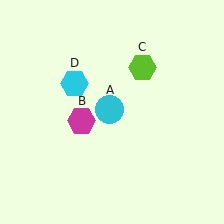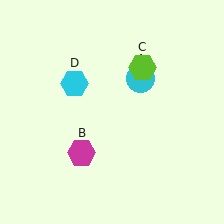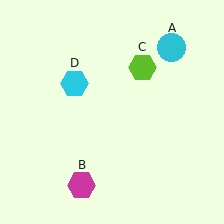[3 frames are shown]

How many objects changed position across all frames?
2 objects changed position: cyan circle (object A), magenta hexagon (object B).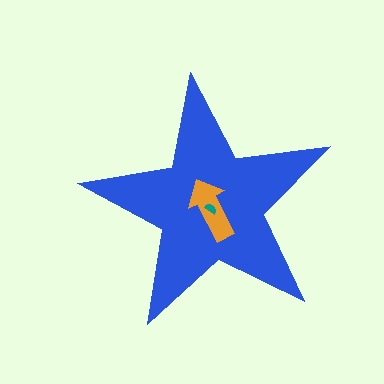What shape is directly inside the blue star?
The orange arrow.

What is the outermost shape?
The blue star.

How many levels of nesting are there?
3.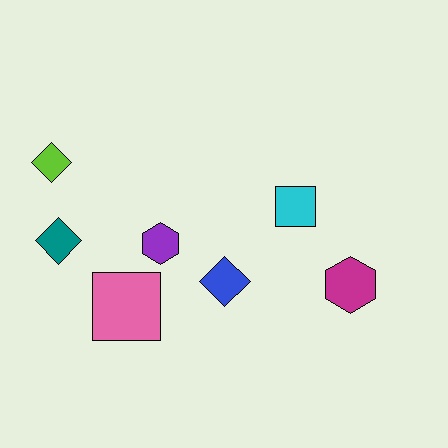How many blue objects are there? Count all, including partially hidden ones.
There is 1 blue object.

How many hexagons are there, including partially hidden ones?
There are 2 hexagons.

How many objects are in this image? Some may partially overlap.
There are 7 objects.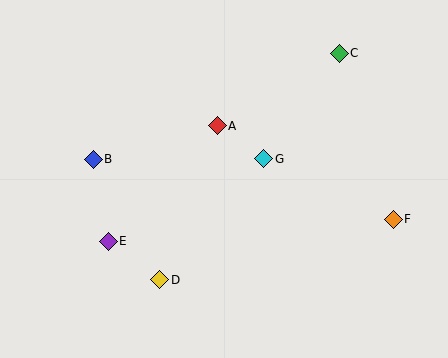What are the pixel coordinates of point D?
Point D is at (160, 280).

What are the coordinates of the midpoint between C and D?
The midpoint between C and D is at (249, 166).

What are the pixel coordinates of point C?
Point C is at (339, 53).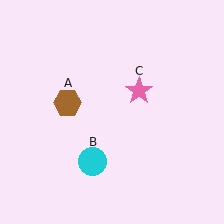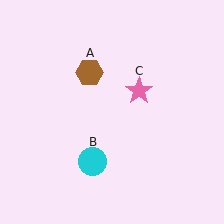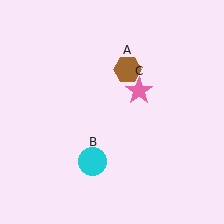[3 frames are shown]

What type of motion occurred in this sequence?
The brown hexagon (object A) rotated clockwise around the center of the scene.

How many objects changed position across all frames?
1 object changed position: brown hexagon (object A).